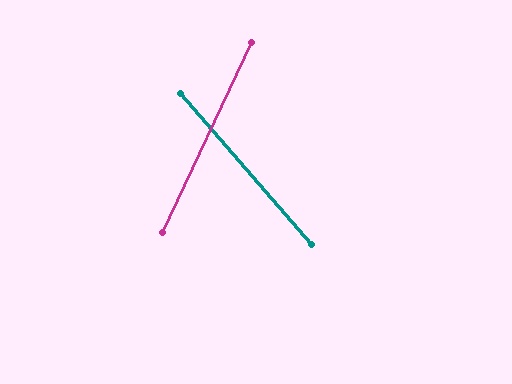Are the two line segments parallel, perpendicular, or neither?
Neither parallel nor perpendicular — they differ by about 66°.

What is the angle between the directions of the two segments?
Approximately 66 degrees.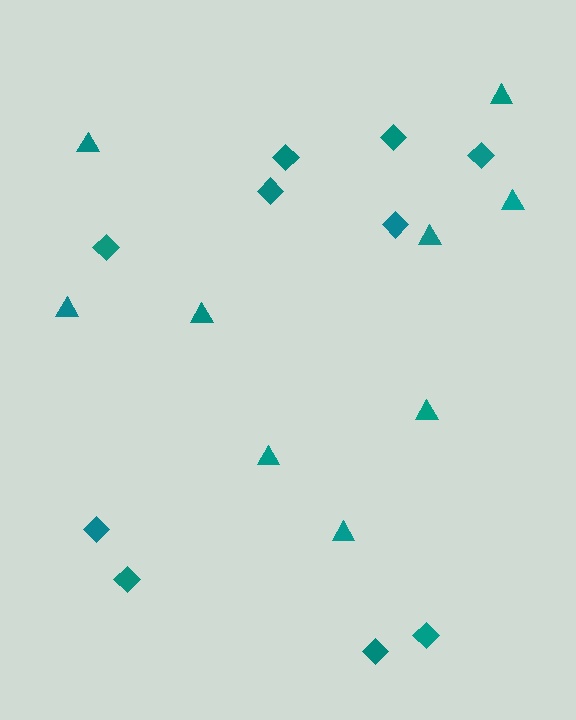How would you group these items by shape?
There are 2 groups: one group of diamonds (10) and one group of triangles (9).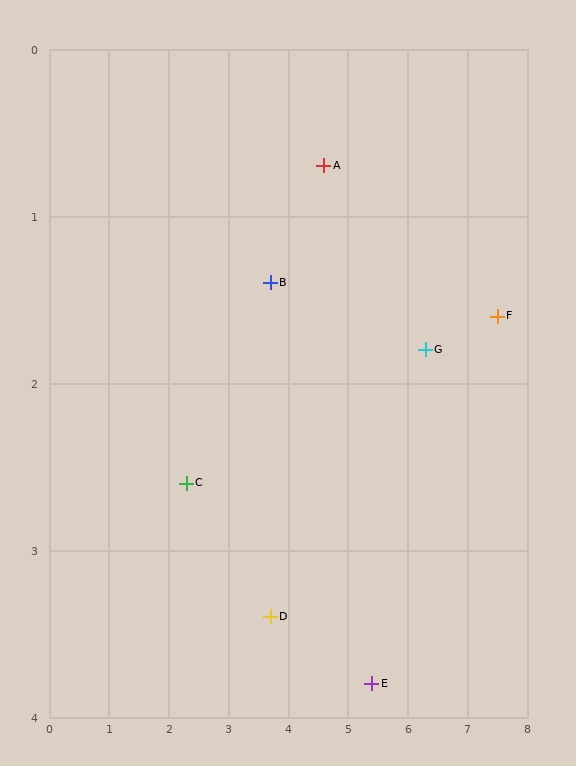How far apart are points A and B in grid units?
Points A and B are about 1.1 grid units apart.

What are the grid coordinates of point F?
Point F is at approximately (7.5, 1.6).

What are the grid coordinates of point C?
Point C is at approximately (2.3, 2.6).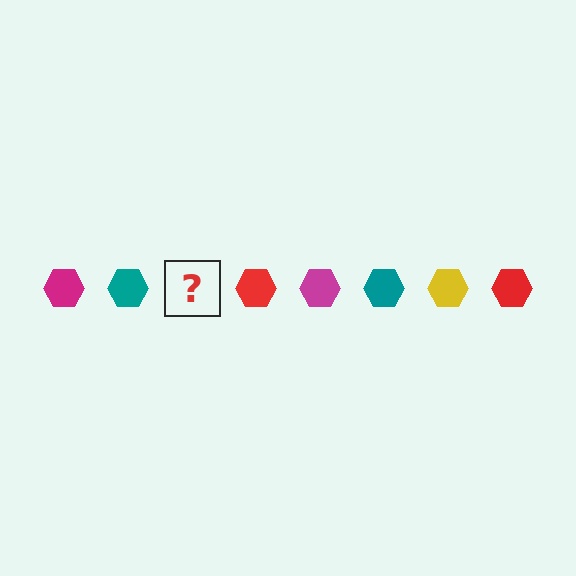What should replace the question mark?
The question mark should be replaced with a yellow hexagon.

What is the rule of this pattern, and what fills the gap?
The rule is that the pattern cycles through magenta, teal, yellow, red hexagons. The gap should be filled with a yellow hexagon.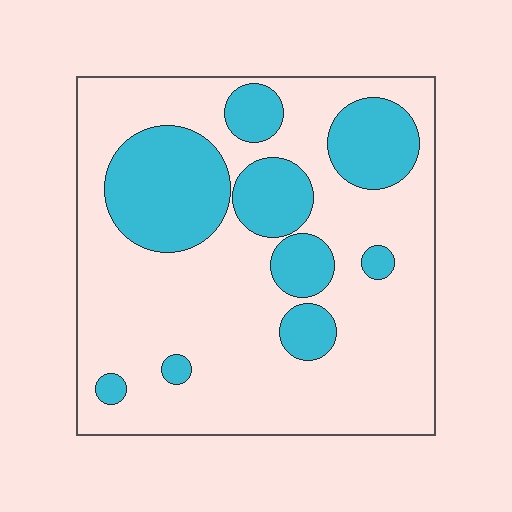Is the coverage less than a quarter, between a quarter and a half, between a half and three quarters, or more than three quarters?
Between a quarter and a half.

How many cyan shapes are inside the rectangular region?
9.